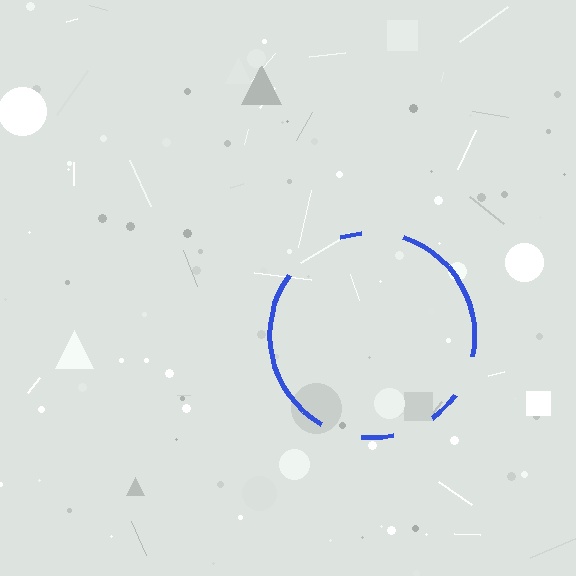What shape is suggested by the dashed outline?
The dashed outline suggests a circle.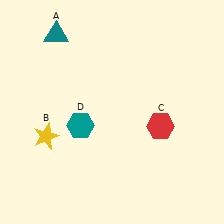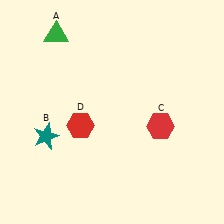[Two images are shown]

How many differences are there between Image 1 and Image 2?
There are 3 differences between the two images.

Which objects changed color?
A changed from teal to green. B changed from yellow to teal. D changed from teal to red.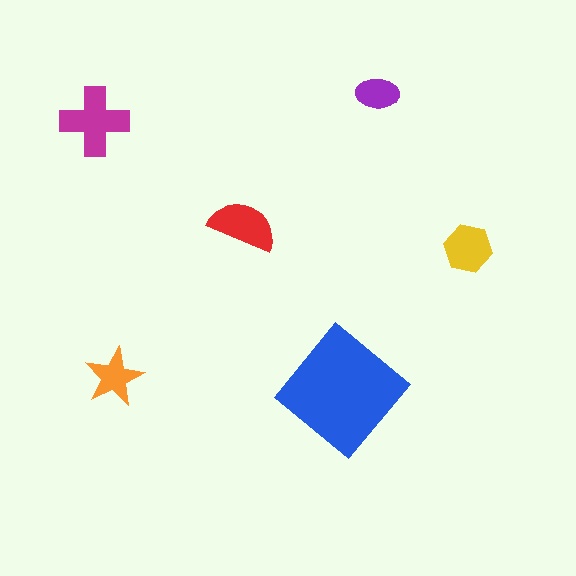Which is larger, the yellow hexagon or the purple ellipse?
The yellow hexagon.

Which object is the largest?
The blue diamond.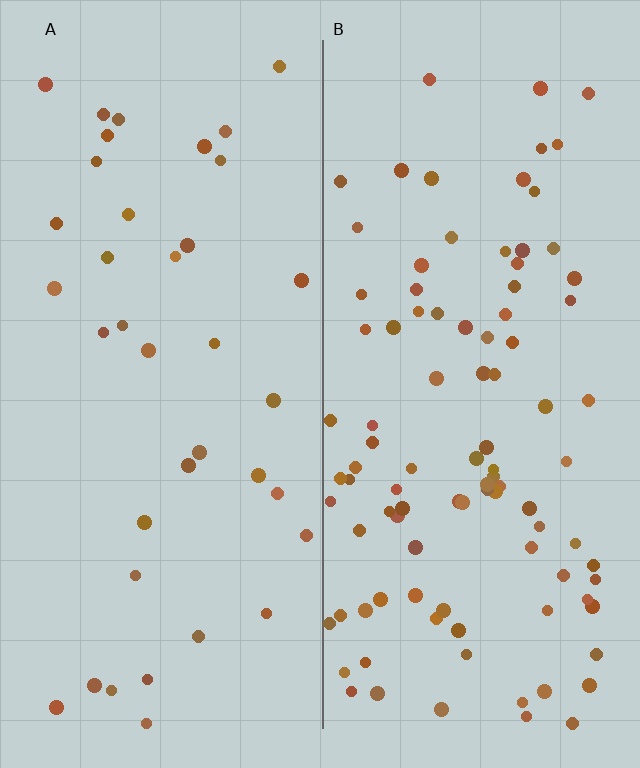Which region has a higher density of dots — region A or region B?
B (the right).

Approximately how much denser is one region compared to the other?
Approximately 2.6× — region B over region A.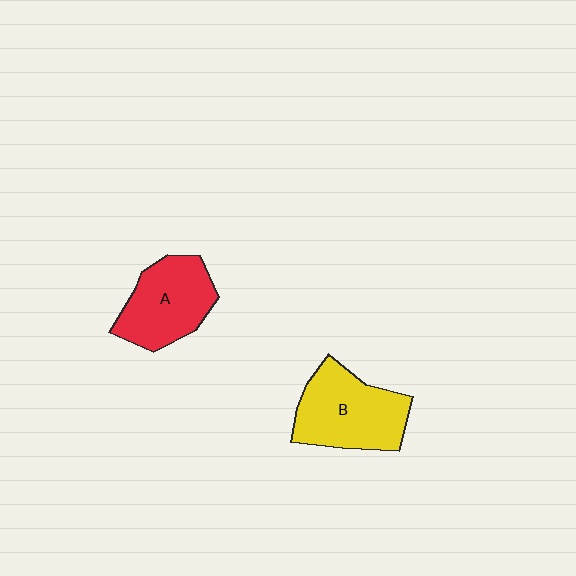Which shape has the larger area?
Shape B (yellow).